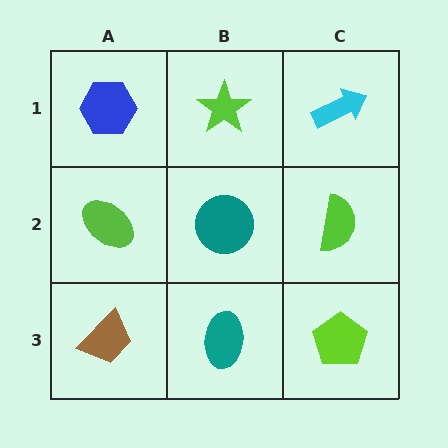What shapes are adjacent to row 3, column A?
A lime ellipse (row 2, column A), a teal ellipse (row 3, column B).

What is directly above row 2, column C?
A cyan arrow.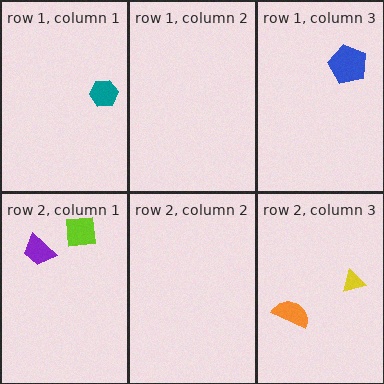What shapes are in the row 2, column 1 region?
The lime square, the purple trapezoid.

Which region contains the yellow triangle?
The row 2, column 3 region.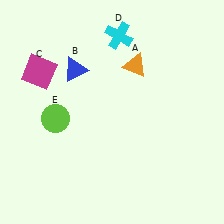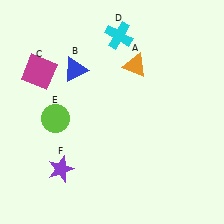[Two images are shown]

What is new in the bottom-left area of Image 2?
A purple star (F) was added in the bottom-left area of Image 2.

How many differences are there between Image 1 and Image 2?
There is 1 difference between the two images.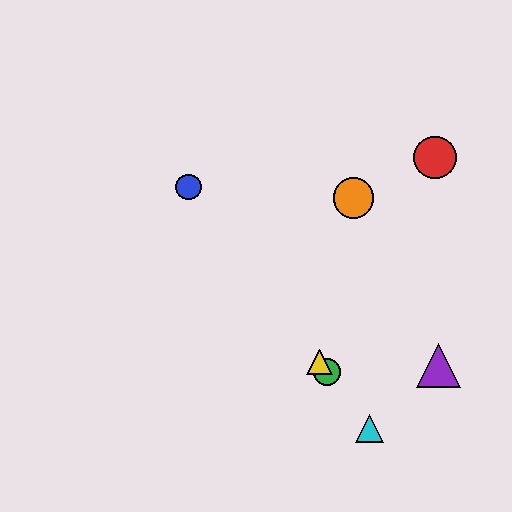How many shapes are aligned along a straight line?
4 shapes (the blue circle, the green circle, the yellow triangle, the cyan triangle) are aligned along a straight line.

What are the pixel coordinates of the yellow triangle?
The yellow triangle is at (320, 362).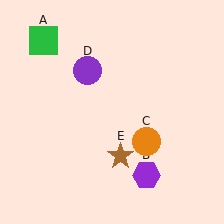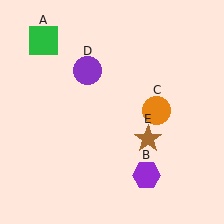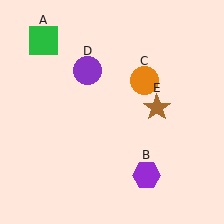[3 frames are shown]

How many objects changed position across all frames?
2 objects changed position: orange circle (object C), brown star (object E).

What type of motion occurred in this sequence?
The orange circle (object C), brown star (object E) rotated counterclockwise around the center of the scene.